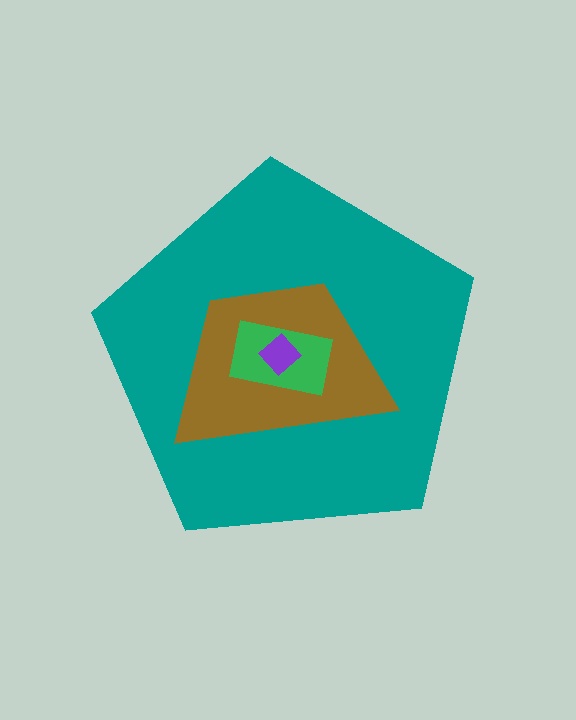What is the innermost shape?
The purple diamond.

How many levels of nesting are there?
4.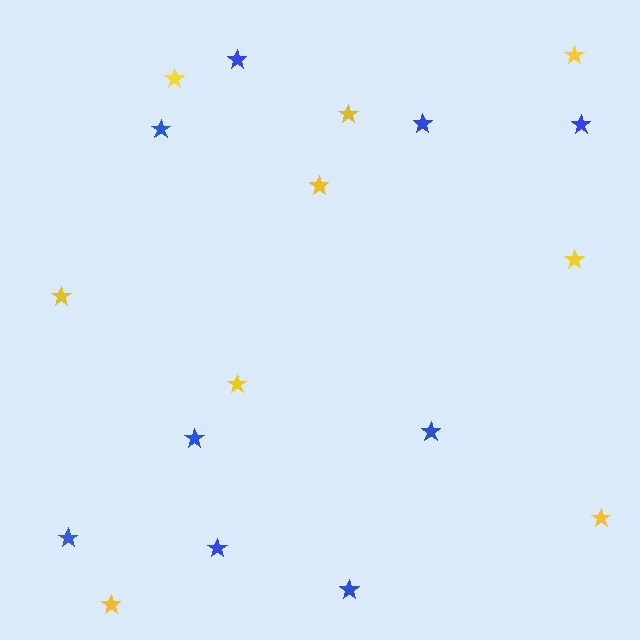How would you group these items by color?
There are 2 groups: one group of yellow stars (9) and one group of blue stars (9).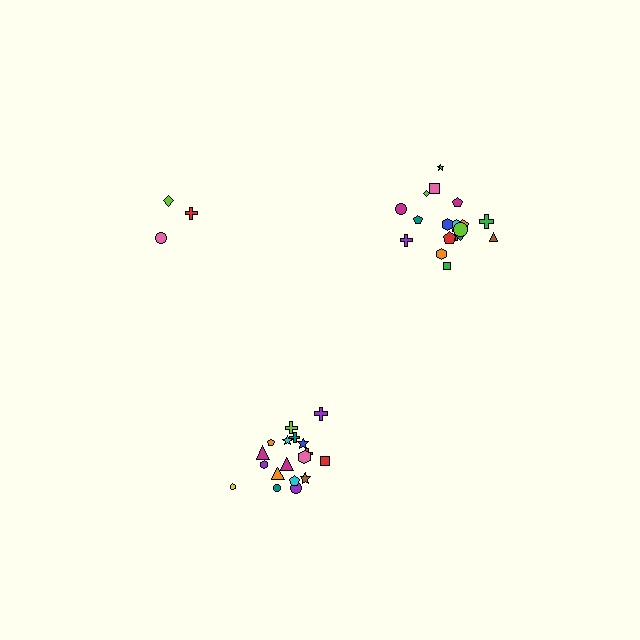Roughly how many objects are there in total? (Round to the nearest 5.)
Roughly 40 objects in total.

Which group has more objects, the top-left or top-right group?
The top-right group.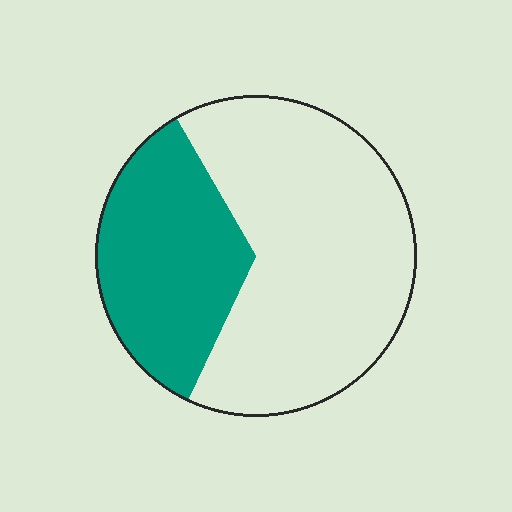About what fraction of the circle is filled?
About one third (1/3).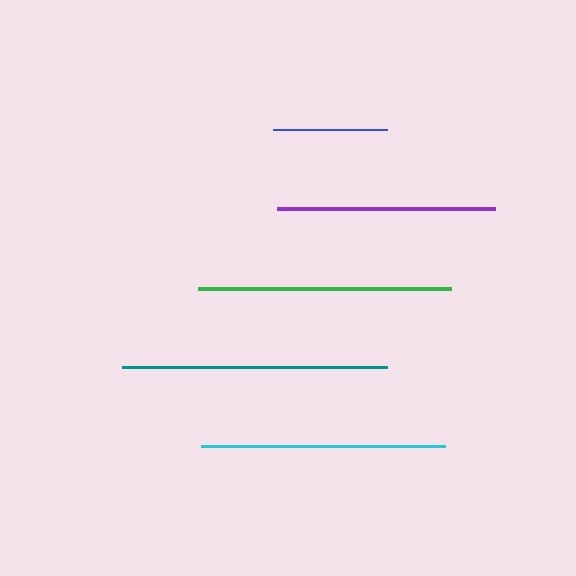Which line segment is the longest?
The teal line is the longest at approximately 264 pixels.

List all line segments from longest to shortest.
From longest to shortest: teal, green, cyan, purple, blue.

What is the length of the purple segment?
The purple segment is approximately 219 pixels long.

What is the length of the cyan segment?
The cyan segment is approximately 244 pixels long.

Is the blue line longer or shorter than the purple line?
The purple line is longer than the blue line.